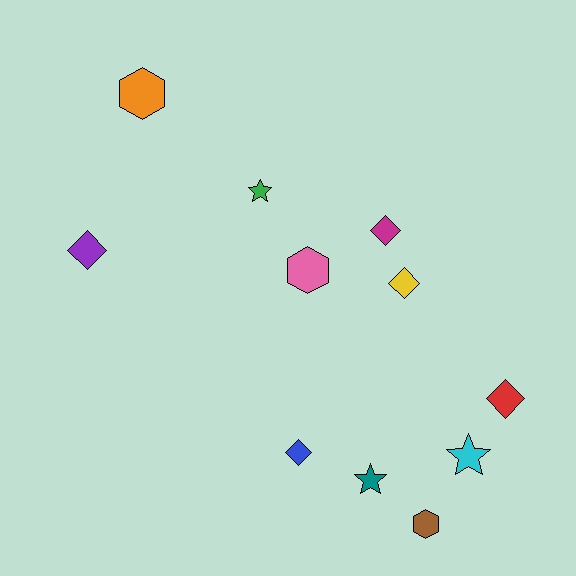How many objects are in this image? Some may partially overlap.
There are 11 objects.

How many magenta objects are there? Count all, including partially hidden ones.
There is 1 magenta object.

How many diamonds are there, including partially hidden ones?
There are 5 diamonds.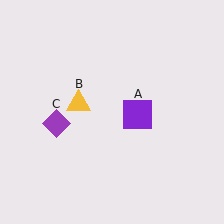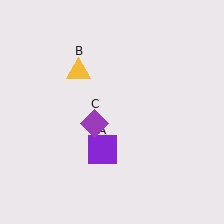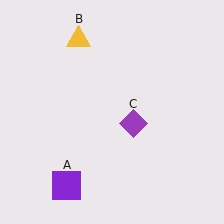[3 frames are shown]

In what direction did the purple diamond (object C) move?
The purple diamond (object C) moved right.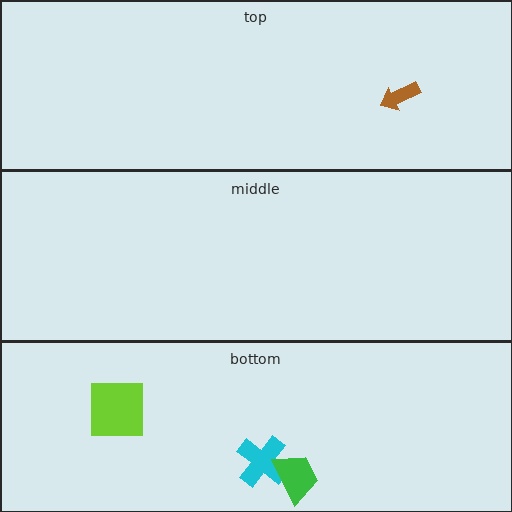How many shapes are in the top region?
1.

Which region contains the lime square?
The bottom region.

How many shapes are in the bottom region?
3.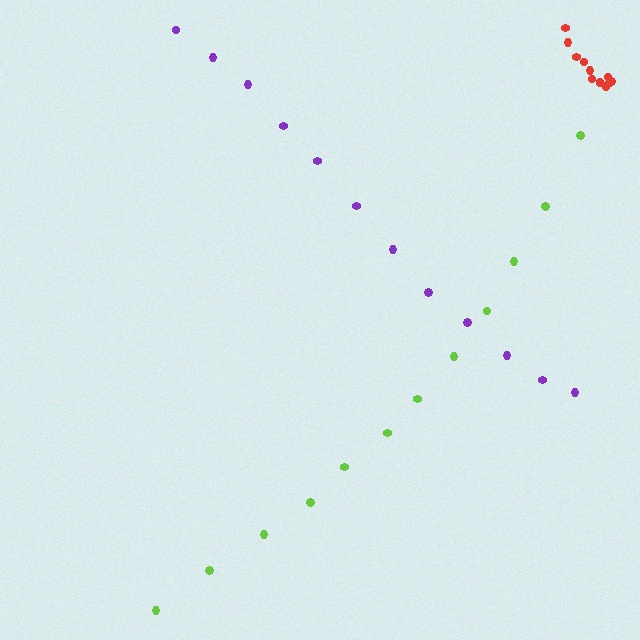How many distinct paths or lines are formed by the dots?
There are 3 distinct paths.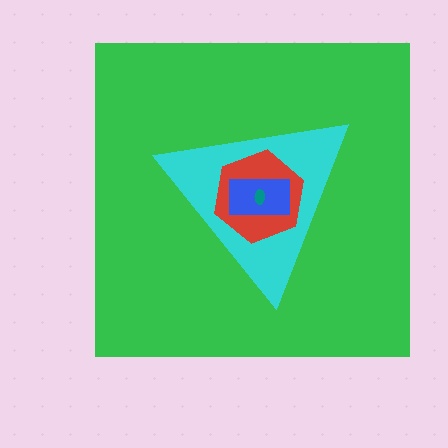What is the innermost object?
The teal ellipse.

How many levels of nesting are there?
5.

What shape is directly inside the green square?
The cyan triangle.